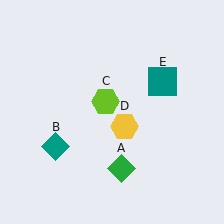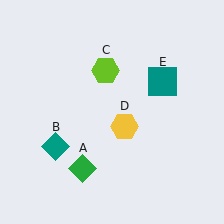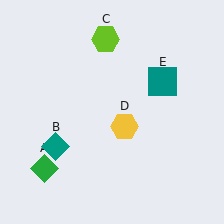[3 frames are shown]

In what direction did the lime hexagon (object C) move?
The lime hexagon (object C) moved up.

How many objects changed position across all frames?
2 objects changed position: green diamond (object A), lime hexagon (object C).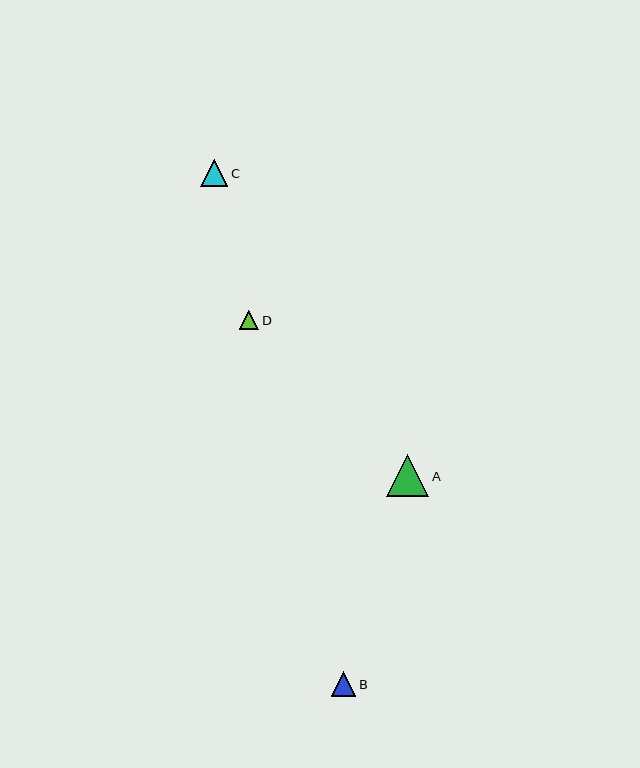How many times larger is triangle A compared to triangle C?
Triangle A is approximately 1.6 times the size of triangle C.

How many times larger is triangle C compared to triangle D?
Triangle C is approximately 1.4 times the size of triangle D.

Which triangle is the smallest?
Triangle D is the smallest with a size of approximately 19 pixels.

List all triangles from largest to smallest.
From largest to smallest: A, C, B, D.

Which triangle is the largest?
Triangle A is the largest with a size of approximately 43 pixels.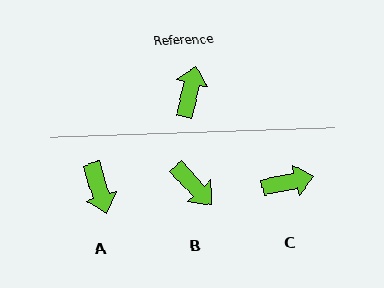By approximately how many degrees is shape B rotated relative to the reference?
Approximately 123 degrees clockwise.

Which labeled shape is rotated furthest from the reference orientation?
A, about 150 degrees away.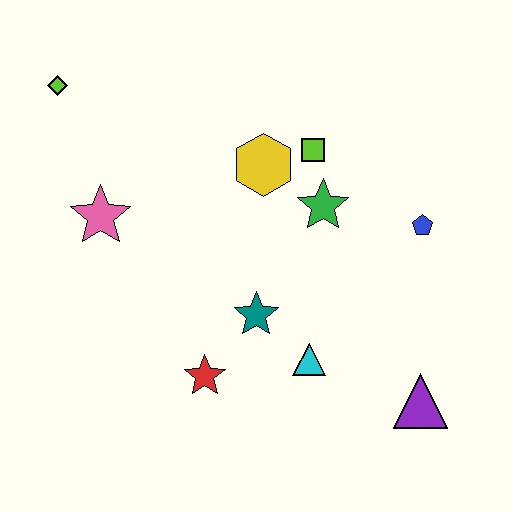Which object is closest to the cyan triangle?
The teal star is closest to the cyan triangle.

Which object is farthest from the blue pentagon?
The lime diamond is farthest from the blue pentagon.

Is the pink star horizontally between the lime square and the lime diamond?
Yes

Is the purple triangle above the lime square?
No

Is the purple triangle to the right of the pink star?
Yes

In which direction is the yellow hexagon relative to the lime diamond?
The yellow hexagon is to the right of the lime diamond.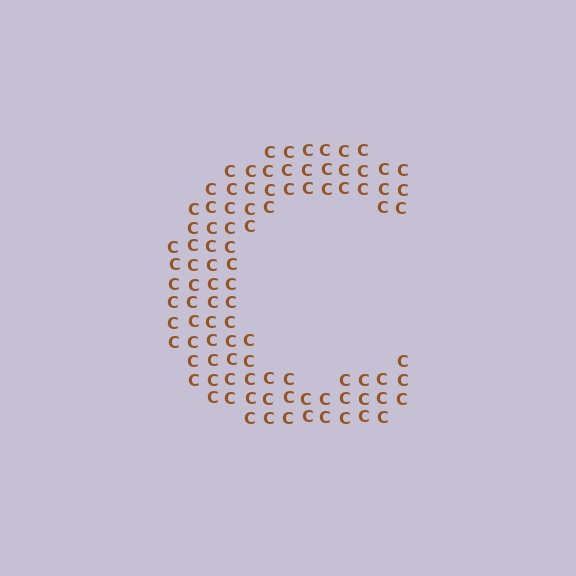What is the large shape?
The large shape is the letter C.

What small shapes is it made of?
It is made of small letter C's.